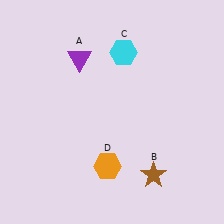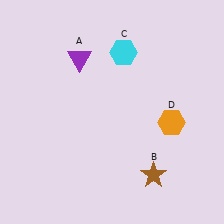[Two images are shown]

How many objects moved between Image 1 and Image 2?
1 object moved between the two images.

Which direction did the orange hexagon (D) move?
The orange hexagon (D) moved right.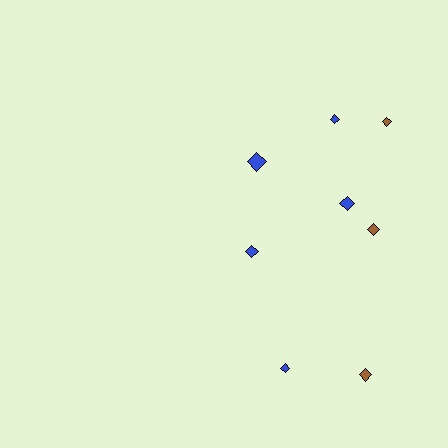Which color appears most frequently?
Blue, with 5 objects.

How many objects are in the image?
There are 8 objects.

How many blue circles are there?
There are no blue circles.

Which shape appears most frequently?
Diamond, with 8 objects.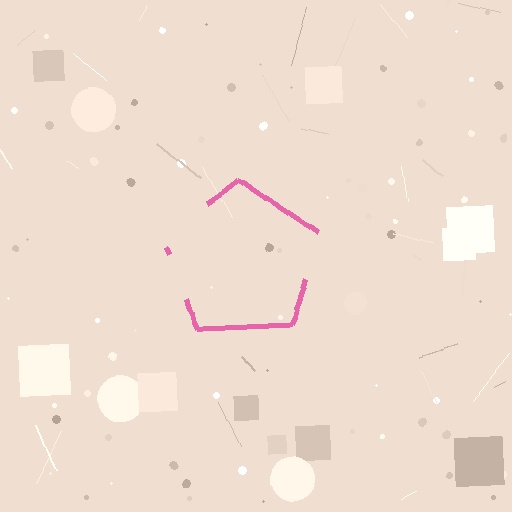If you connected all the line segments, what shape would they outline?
They would outline a pentagon.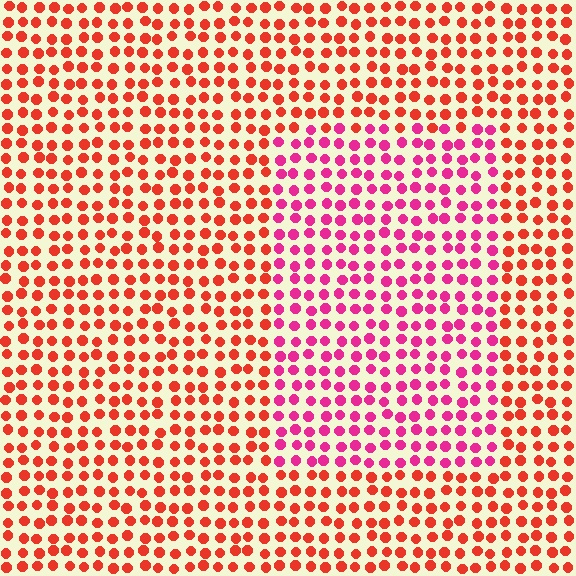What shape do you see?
I see a rectangle.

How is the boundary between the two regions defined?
The boundary is defined purely by a slight shift in hue (about 38 degrees). Spacing, size, and orientation are identical on both sides.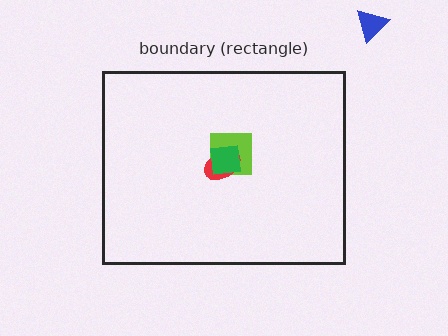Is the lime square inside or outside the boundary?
Inside.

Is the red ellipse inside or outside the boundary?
Inside.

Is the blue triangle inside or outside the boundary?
Outside.